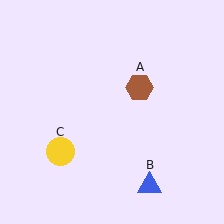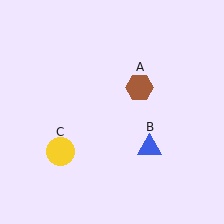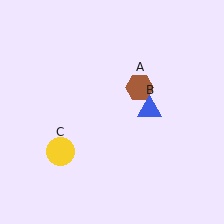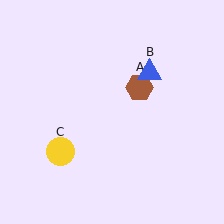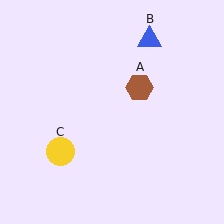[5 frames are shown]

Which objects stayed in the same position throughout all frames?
Brown hexagon (object A) and yellow circle (object C) remained stationary.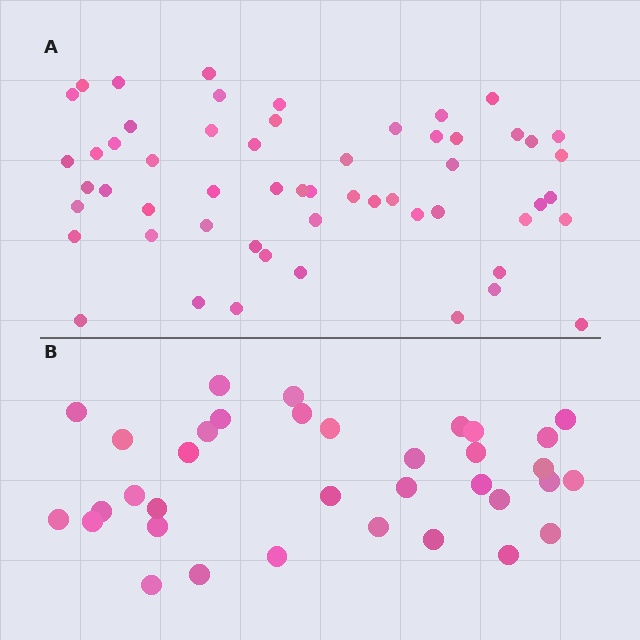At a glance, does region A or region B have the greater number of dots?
Region A (the top region) has more dots.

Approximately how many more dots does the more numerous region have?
Region A has approximately 20 more dots than region B.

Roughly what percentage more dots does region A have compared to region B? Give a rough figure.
About 60% more.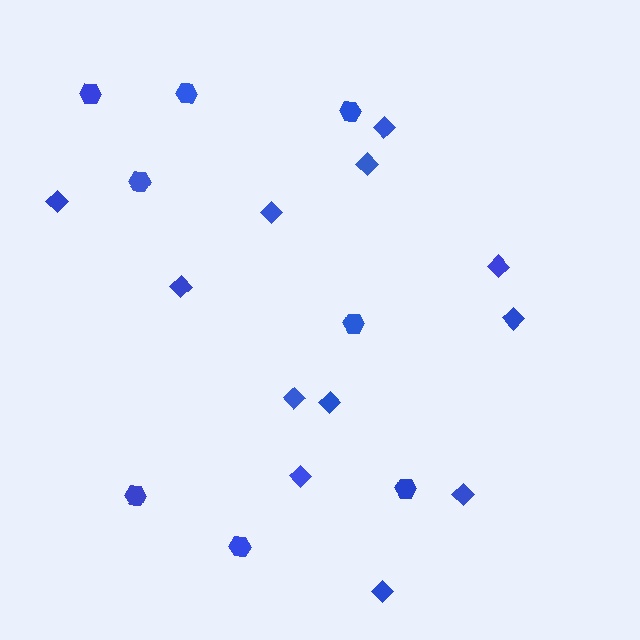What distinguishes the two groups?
There are 2 groups: one group of diamonds (12) and one group of hexagons (8).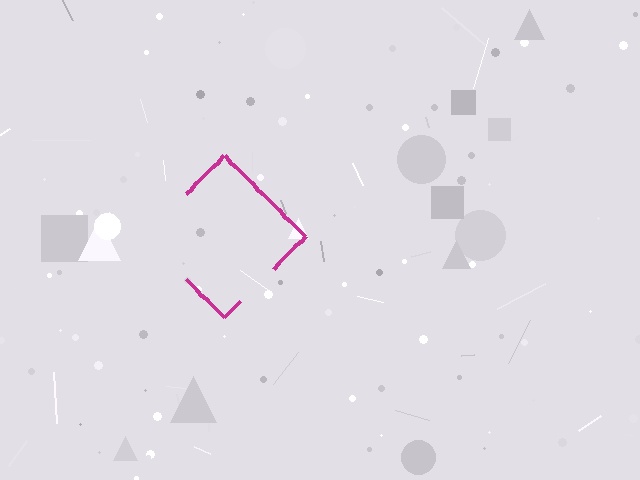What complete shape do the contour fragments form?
The contour fragments form a diamond.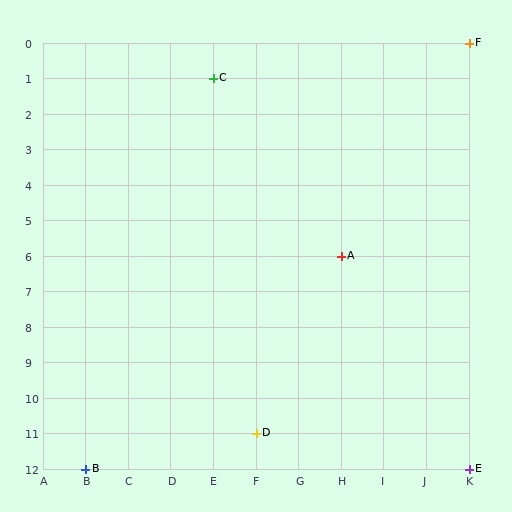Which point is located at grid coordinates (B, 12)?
Point B is at (B, 12).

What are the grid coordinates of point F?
Point F is at grid coordinates (K, 0).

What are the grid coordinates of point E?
Point E is at grid coordinates (K, 12).